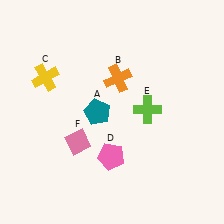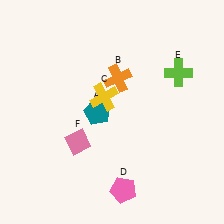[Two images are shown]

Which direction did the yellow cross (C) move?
The yellow cross (C) moved right.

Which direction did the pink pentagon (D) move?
The pink pentagon (D) moved down.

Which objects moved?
The objects that moved are: the yellow cross (C), the pink pentagon (D), the lime cross (E).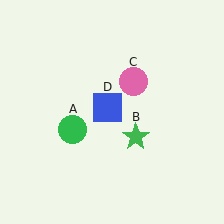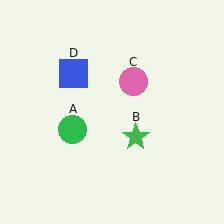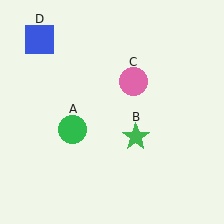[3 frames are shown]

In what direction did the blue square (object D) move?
The blue square (object D) moved up and to the left.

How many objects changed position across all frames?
1 object changed position: blue square (object D).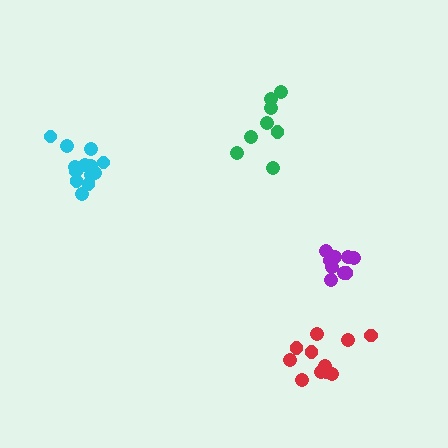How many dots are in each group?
Group 1: 11 dots, Group 2: 13 dots, Group 3: 9 dots, Group 4: 8 dots (41 total).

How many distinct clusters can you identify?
There are 4 distinct clusters.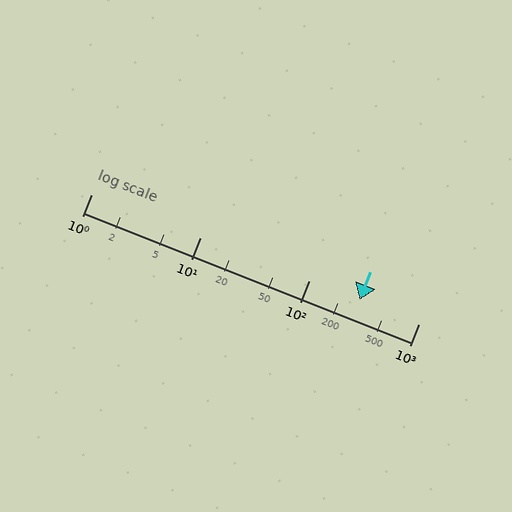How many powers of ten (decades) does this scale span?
The scale spans 3 decades, from 1 to 1000.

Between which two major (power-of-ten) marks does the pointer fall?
The pointer is between 100 and 1000.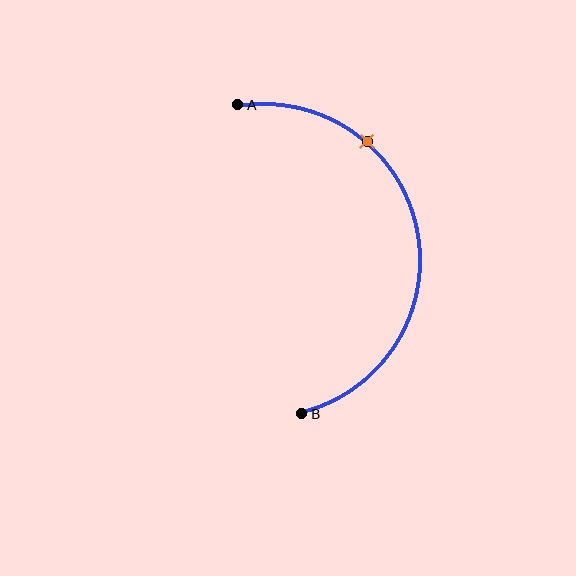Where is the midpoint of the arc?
The arc midpoint is the point on the curve farthest from the straight line joining A and B. It sits to the right of that line.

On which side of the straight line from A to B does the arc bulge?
The arc bulges to the right of the straight line connecting A and B.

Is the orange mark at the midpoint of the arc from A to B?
No. The orange mark lies on the arc but is closer to endpoint A. The arc midpoint would be at the point on the curve equidistant along the arc from both A and B.